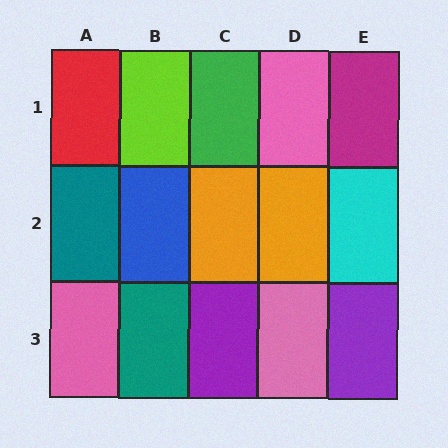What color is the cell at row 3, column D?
Pink.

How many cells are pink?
3 cells are pink.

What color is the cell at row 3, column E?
Purple.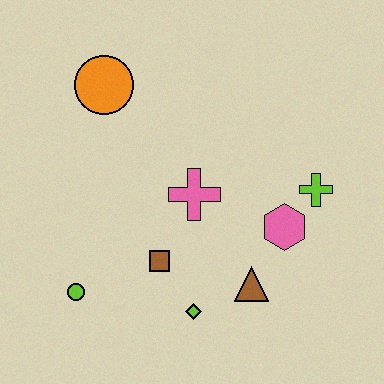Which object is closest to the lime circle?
The brown square is closest to the lime circle.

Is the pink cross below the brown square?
No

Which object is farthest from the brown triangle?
The orange circle is farthest from the brown triangle.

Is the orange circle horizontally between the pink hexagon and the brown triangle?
No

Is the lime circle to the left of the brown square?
Yes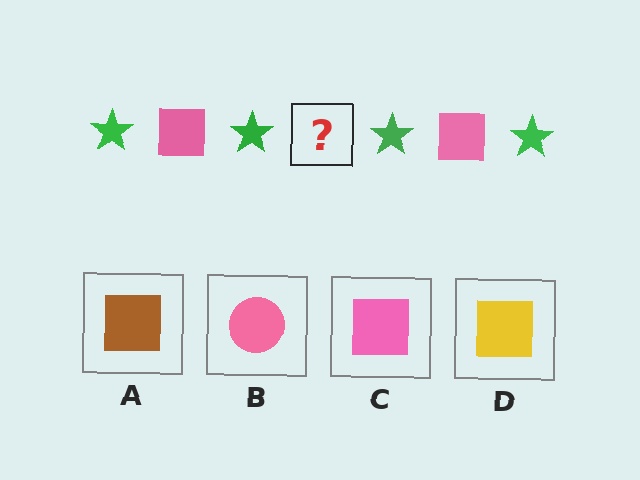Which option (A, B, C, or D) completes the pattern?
C.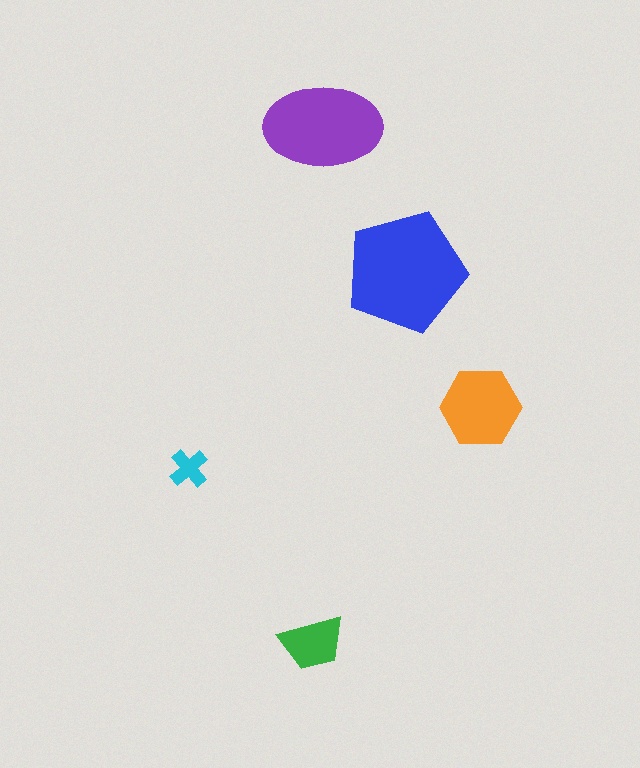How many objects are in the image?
There are 5 objects in the image.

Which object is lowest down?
The green trapezoid is bottommost.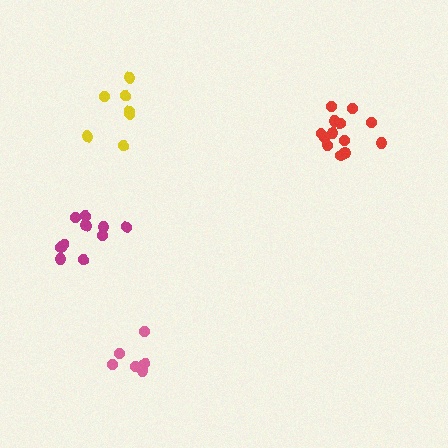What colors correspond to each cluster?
The clusters are colored: yellow, pink, red, magenta.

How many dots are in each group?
Group 1: 7 dots, Group 2: 7 dots, Group 3: 13 dots, Group 4: 10 dots (37 total).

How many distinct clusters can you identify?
There are 4 distinct clusters.